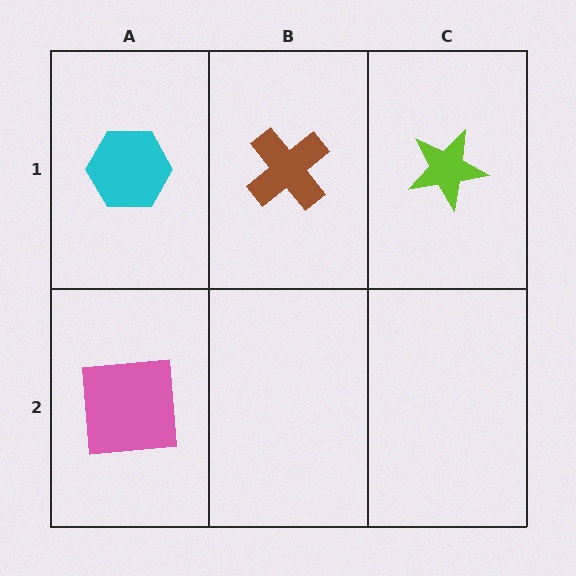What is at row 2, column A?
A pink square.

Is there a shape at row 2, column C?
No, that cell is empty.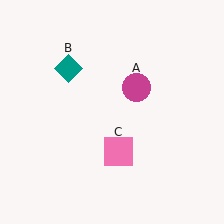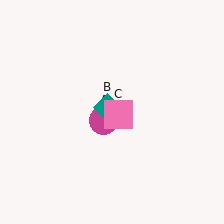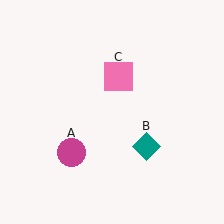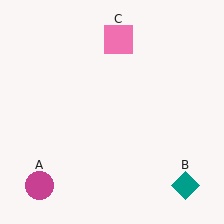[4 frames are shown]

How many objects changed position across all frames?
3 objects changed position: magenta circle (object A), teal diamond (object B), pink square (object C).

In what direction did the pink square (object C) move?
The pink square (object C) moved up.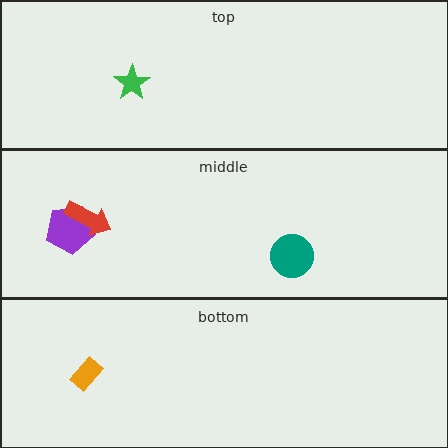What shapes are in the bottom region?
The orange rectangle.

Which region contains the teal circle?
The middle region.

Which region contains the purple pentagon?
The middle region.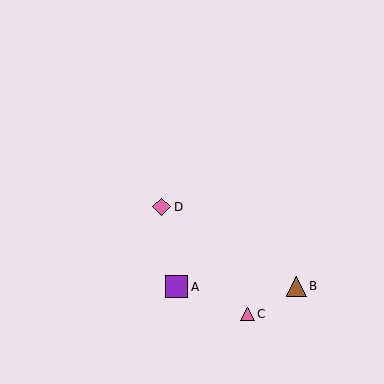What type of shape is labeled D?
Shape D is a pink diamond.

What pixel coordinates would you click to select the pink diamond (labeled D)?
Click at (162, 207) to select the pink diamond D.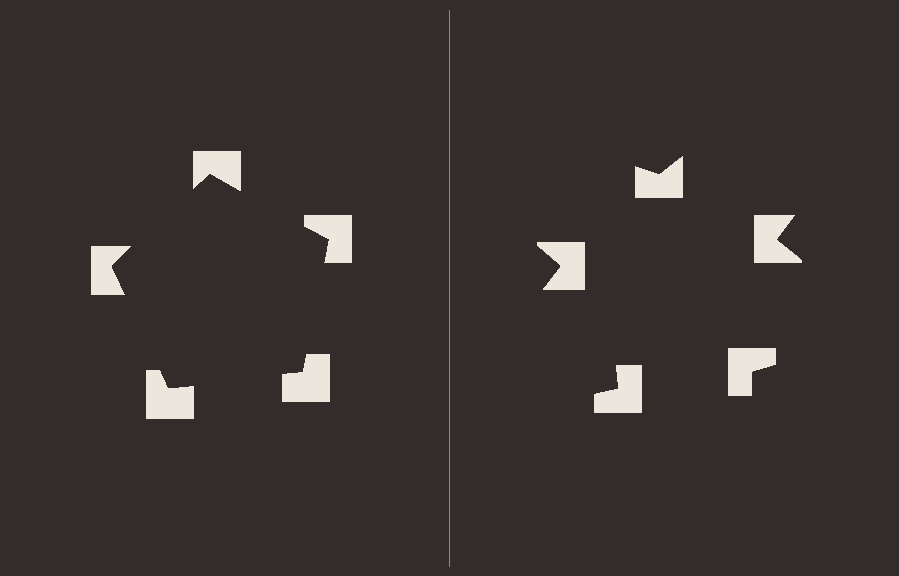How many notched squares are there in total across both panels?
10 — 5 on each side.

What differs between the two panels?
The notched squares are positioned identically on both sides; only the wedge orientations differ. On the left they align to a pentagon; on the right they are misaligned.